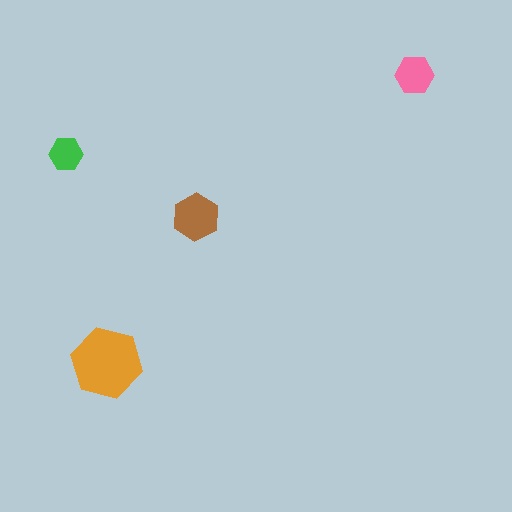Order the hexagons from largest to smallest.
the orange one, the brown one, the pink one, the green one.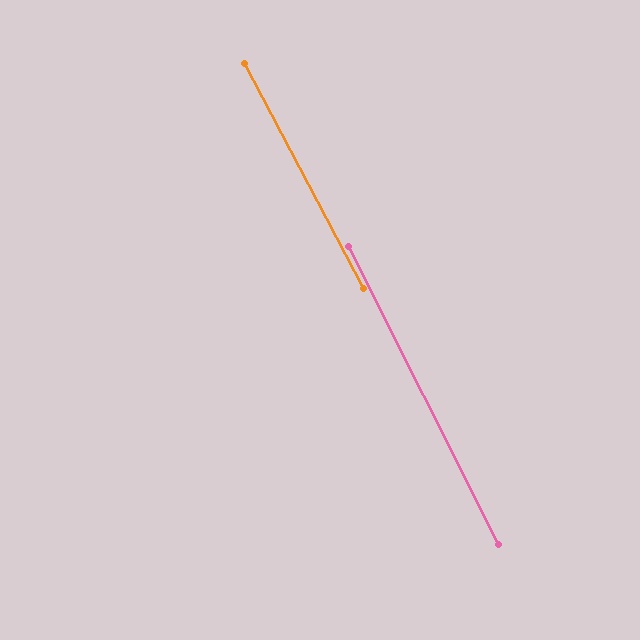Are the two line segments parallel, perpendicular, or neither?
Parallel — their directions differ by only 1.1°.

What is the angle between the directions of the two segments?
Approximately 1 degree.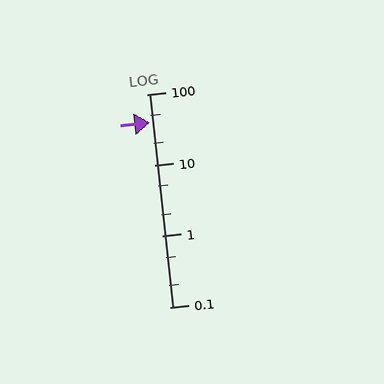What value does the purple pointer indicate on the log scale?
The pointer indicates approximately 40.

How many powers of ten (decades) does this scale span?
The scale spans 3 decades, from 0.1 to 100.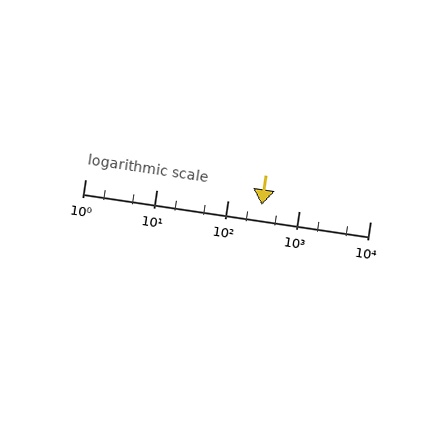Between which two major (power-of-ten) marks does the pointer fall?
The pointer is between 100 and 1000.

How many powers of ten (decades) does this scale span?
The scale spans 4 decades, from 1 to 10000.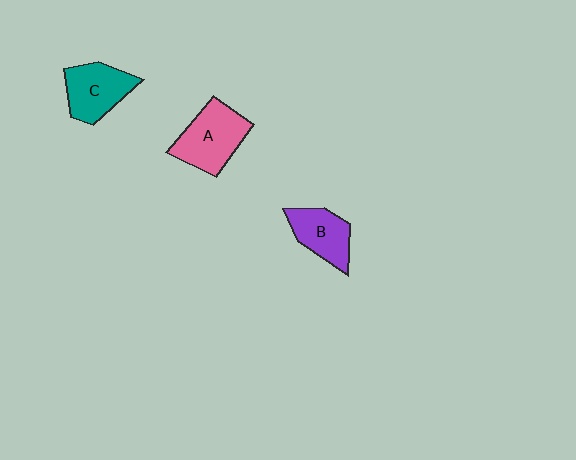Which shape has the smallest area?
Shape B (purple).